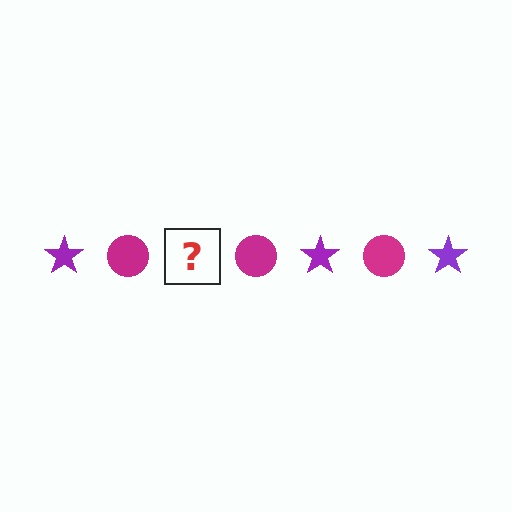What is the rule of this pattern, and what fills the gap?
The rule is that the pattern alternates between purple star and magenta circle. The gap should be filled with a purple star.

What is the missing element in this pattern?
The missing element is a purple star.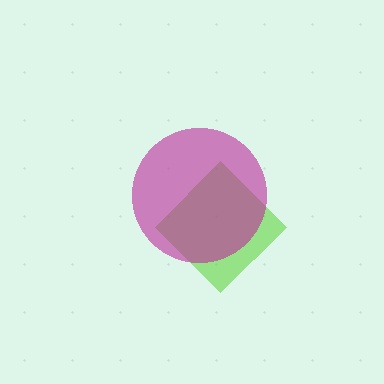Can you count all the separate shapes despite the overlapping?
Yes, there are 2 separate shapes.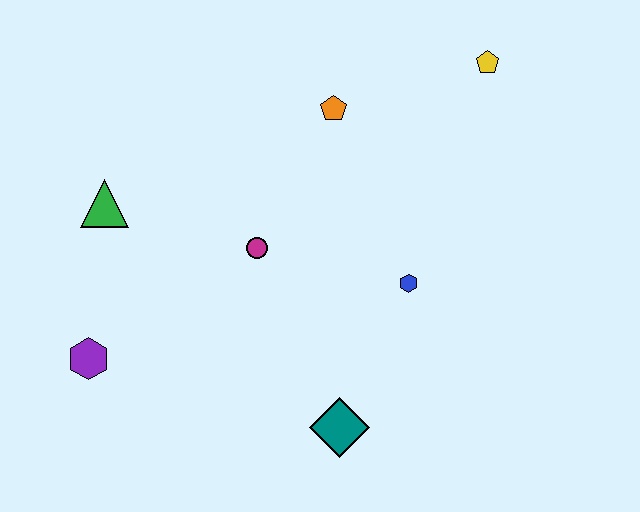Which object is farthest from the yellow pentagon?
The purple hexagon is farthest from the yellow pentagon.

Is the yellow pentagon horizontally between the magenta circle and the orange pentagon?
No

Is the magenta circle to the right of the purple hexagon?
Yes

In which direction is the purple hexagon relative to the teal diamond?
The purple hexagon is to the left of the teal diamond.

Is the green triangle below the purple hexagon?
No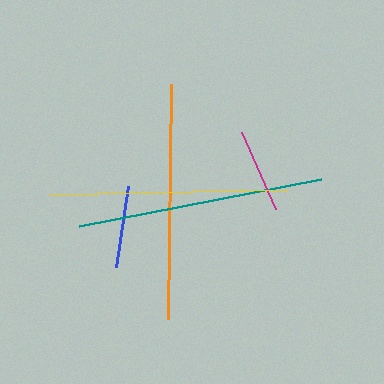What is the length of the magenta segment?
The magenta segment is approximately 84 pixels long.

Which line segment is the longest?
The teal line is the longest at approximately 246 pixels.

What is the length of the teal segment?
The teal segment is approximately 246 pixels long.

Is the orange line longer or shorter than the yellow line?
The yellow line is longer than the orange line.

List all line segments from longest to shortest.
From longest to shortest: teal, yellow, orange, magenta, blue.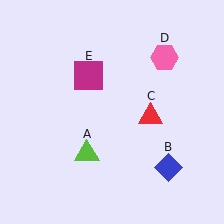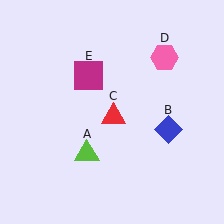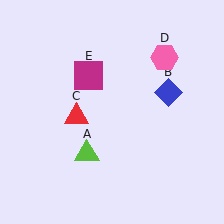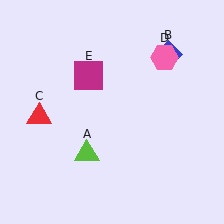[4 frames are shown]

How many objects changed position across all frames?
2 objects changed position: blue diamond (object B), red triangle (object C).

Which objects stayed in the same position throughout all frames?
Lime triangle (object A) and pink hexagon (object D) and magenta square (object E) remained stationary.